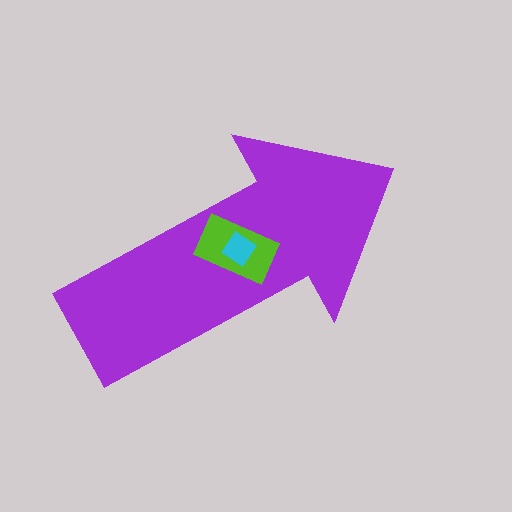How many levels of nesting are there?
3.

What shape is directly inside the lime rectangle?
The cyan diamond.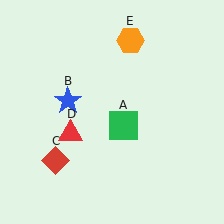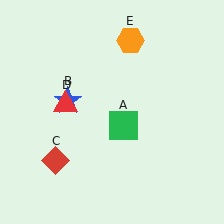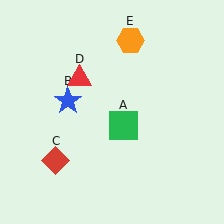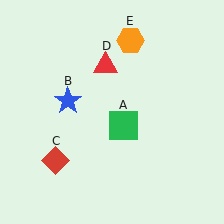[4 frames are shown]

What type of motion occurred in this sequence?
The red triangle (object D) rotated clockwise around the center of the scene.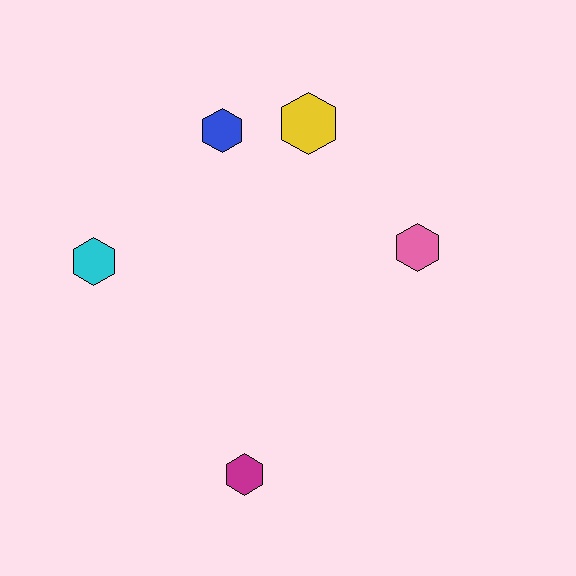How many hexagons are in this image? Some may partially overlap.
There are 5 hexagons.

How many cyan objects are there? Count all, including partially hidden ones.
There is 1 cyan object.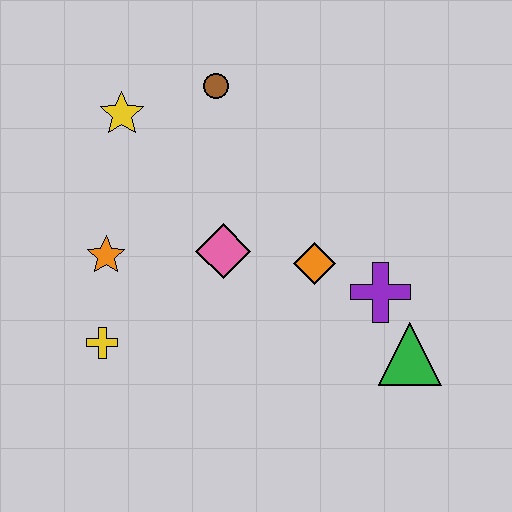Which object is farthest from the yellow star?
The green triangle is farthest from the yellow star.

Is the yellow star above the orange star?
Yes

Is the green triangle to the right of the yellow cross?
Yes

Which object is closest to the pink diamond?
The orange diamond is closest to the pink diamond.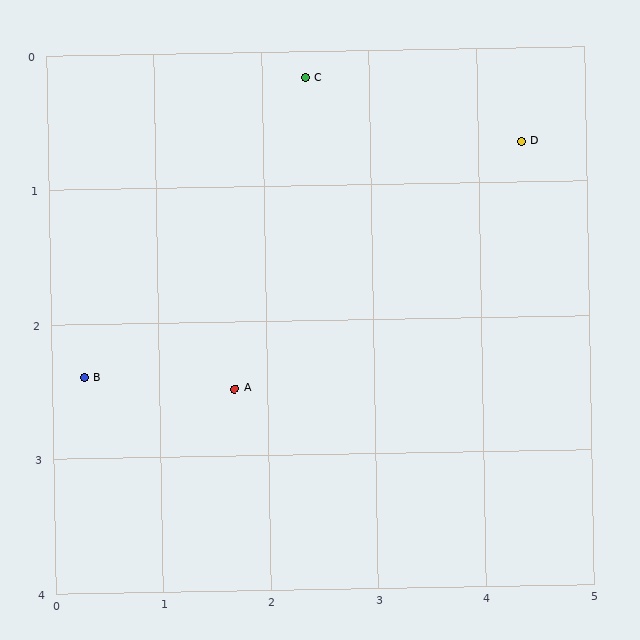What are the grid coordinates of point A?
Point A is at approximately (1.7, 2.5).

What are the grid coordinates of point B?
Point B is at approximately (0.3, 2.4).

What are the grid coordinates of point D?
Point D is at approximately (4.4, 0.7).